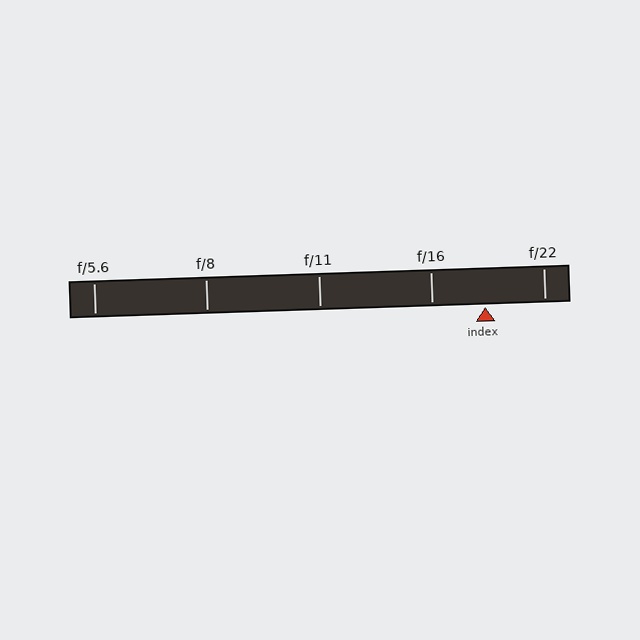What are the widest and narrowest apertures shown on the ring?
The widest aperture shown is f/5.6 and the narrowest is f/22.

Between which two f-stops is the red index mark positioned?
The index mark is between f/16 and f/22.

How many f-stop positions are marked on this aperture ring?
There are 5 f-stop positions marked.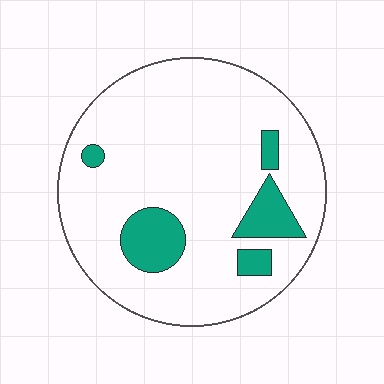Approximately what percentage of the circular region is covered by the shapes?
Approximately 15%.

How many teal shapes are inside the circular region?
5.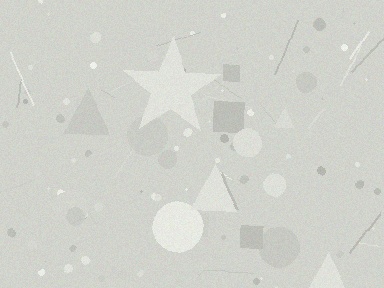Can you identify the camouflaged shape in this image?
The camouflaged shape is a star.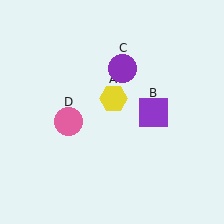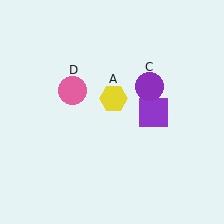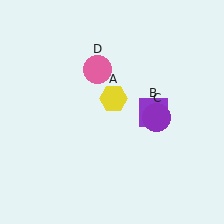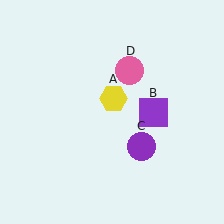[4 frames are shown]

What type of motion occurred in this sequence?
The purple circle (object C), pink circle (object D) rotated clockwise around the center of the scene.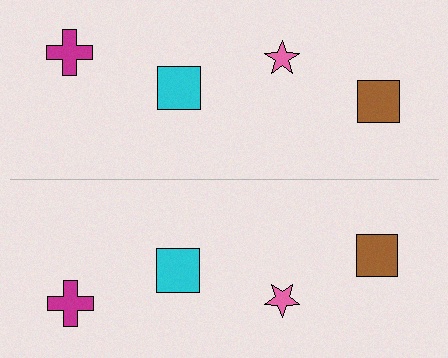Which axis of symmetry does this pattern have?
The pattern has a horizontal axis of symmetry running through the center of the image.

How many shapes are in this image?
There are 8 shapes in this image.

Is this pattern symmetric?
Yes, this pattern has bilateral (reflection) symmetry.